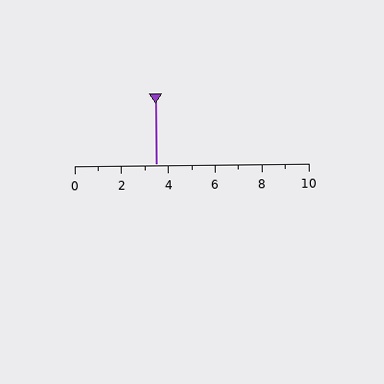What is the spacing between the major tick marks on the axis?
The major ticks are spaced 2 apart.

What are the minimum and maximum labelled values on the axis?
The axis runs from 0 to 10.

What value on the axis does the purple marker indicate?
The marker indicates approximately 3.5.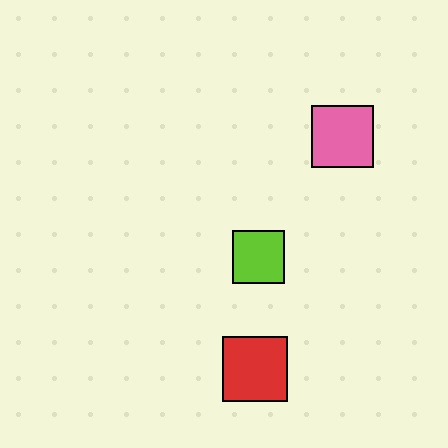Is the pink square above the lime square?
Yes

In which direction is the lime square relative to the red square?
The lime square is above the red square.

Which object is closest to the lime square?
The red square is closest to the lime square.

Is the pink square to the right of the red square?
Yes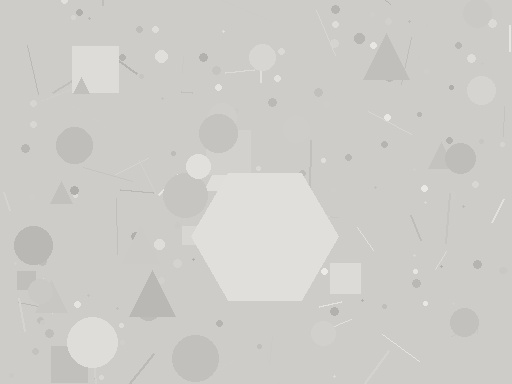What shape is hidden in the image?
A hexagon is hidden in the image.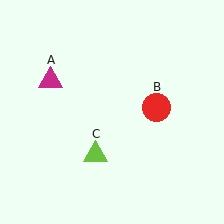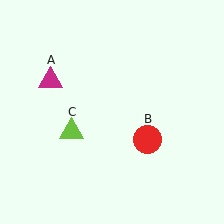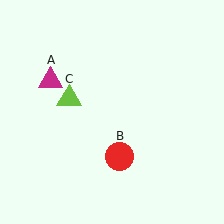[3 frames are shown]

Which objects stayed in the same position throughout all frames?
Magenta triangle (object A) remained stationary.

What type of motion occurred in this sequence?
The red circle (object B), lime triangle (object C) rotated clockwise around the center of the scene.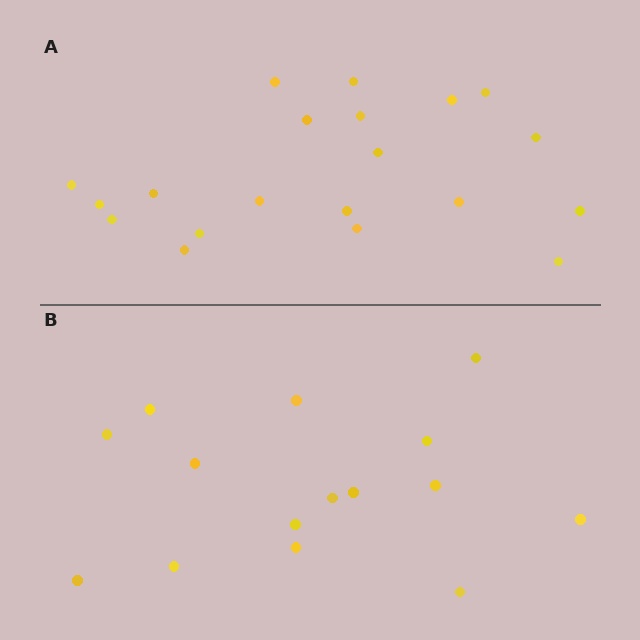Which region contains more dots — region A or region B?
Region A (the top region) has more dots.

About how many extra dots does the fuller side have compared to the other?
Region A has about 5 more dots than region B.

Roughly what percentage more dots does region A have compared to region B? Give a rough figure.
About 35% more.